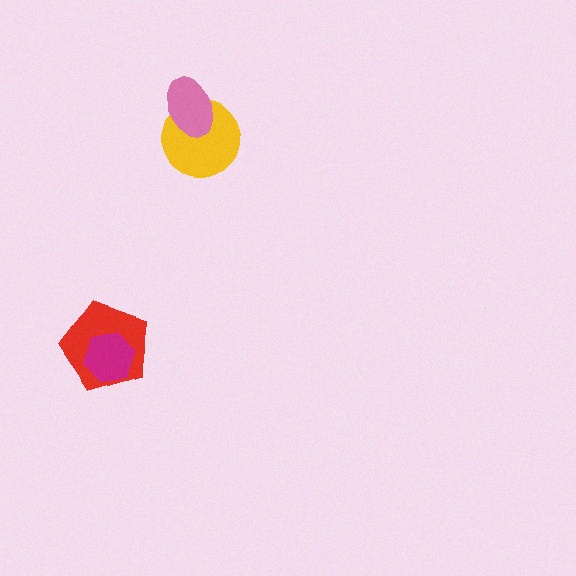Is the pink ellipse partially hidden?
No, no other shape covers it.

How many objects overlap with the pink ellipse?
1 object overlaps with the pink ellipse.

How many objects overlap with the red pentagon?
1 object overlaps with the red pentagon.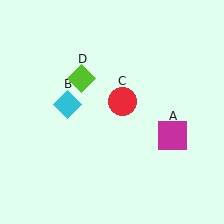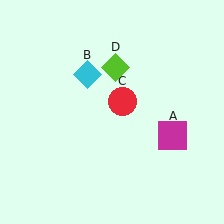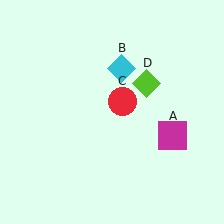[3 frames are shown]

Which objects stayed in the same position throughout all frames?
Magenta square (object A) and red circle (object C) remained stationary.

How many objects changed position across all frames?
2 objects changed position: cyan diamond (object B), lime diamond (object D).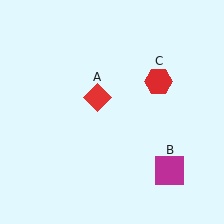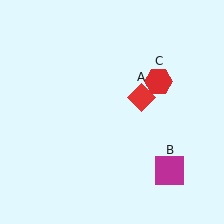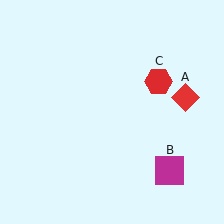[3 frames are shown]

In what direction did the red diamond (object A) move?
The red diamond (object A) moved right.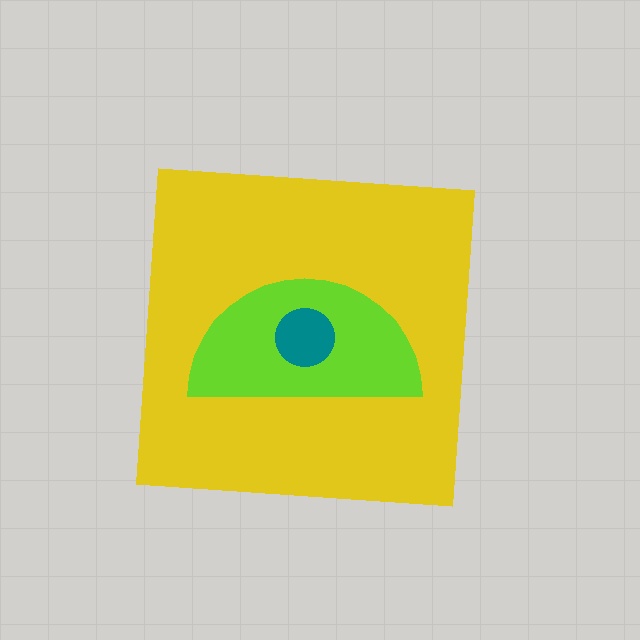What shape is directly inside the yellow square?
The lime semicircle.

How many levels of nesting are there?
3.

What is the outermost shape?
The yellow square.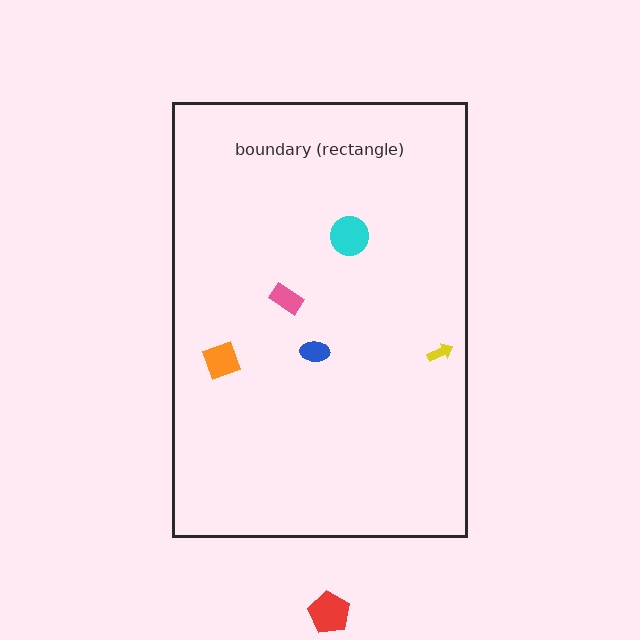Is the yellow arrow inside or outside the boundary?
Inside.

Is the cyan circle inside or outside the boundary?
Inside.